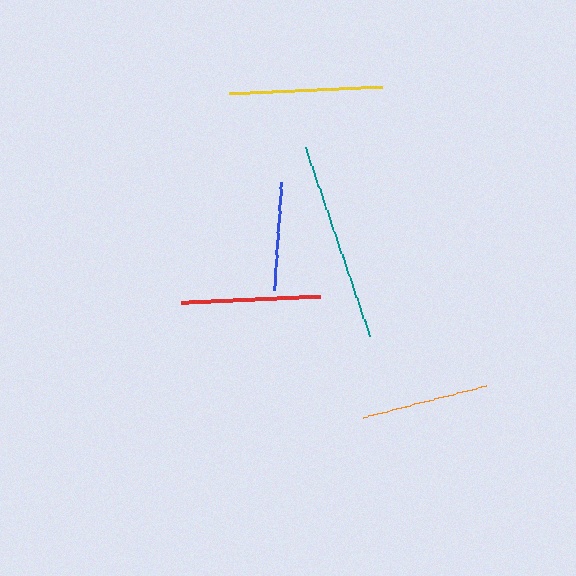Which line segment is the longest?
The teal line is the longest at approximately 200 pixels.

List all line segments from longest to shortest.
From longest to shortest: teal, yellow, red, orange, blue.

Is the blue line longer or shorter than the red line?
The red line is longer than the blue line.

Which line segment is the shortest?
The blue line is the shortest at approximately 108 pixels.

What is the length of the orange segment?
The orange segment is approximately 127 pixels long.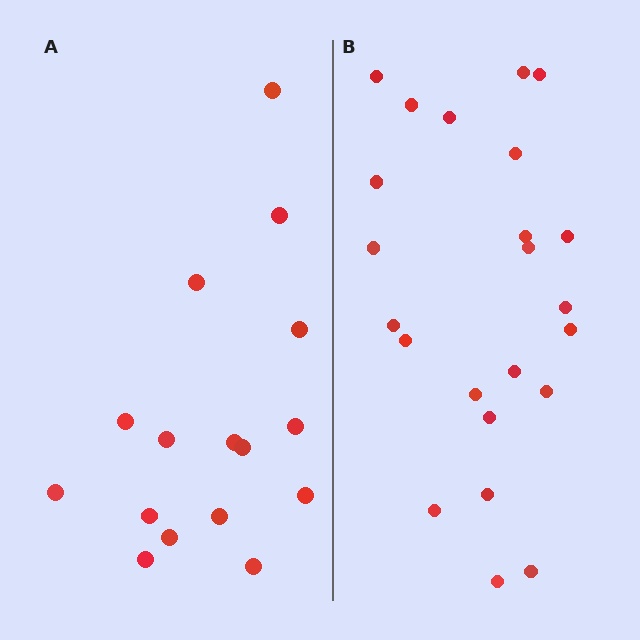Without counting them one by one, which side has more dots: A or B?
Region B (the right region) has more dots.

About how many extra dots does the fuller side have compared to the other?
Region B has roughly 8 or so more dots than region A.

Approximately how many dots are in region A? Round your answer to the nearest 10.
About 20 dots. (The exact count is 16, which rounds to 20.)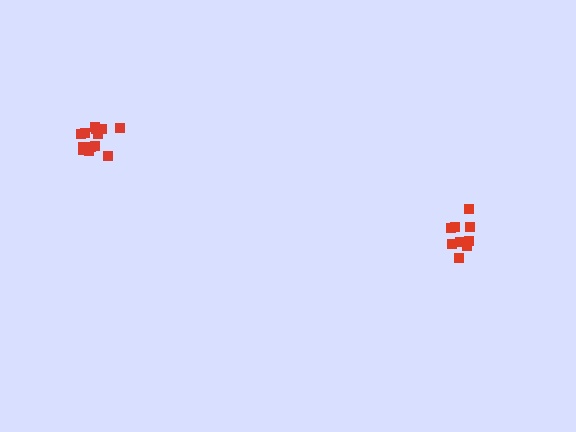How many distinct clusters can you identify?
There are 2 distinct clusters.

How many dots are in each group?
Group 1: 13 dots, Group 2: 9 dots (22 total).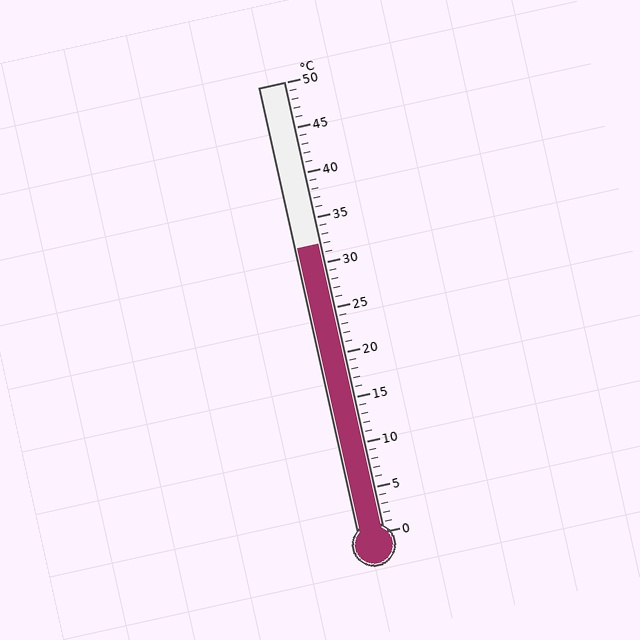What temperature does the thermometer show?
The thermometer shows approximately 32°C.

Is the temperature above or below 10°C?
The temperature is above 10°C.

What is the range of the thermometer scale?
The thermometer scale ranges from 0°C to 50°C.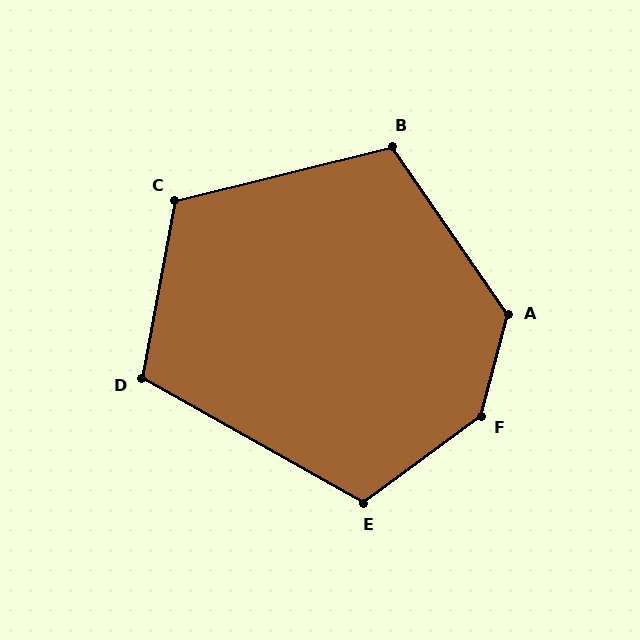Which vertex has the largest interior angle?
F, at approximately 141 degrees.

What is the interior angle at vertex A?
Approximately 131 degrees (obtuse).